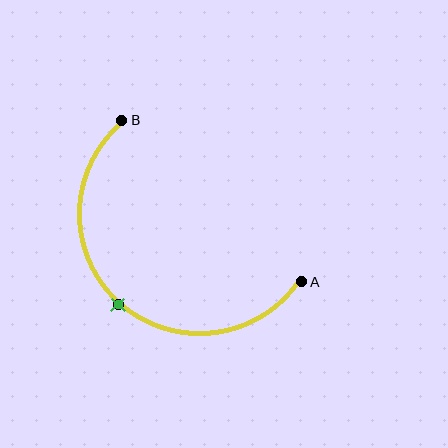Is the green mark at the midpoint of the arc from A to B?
Yes. The green mark lies on the arc at equal arc-length from both A and B — it is the arc midpoint.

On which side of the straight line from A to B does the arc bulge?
The arc bulges below and to the left of the straight line connecting A and B.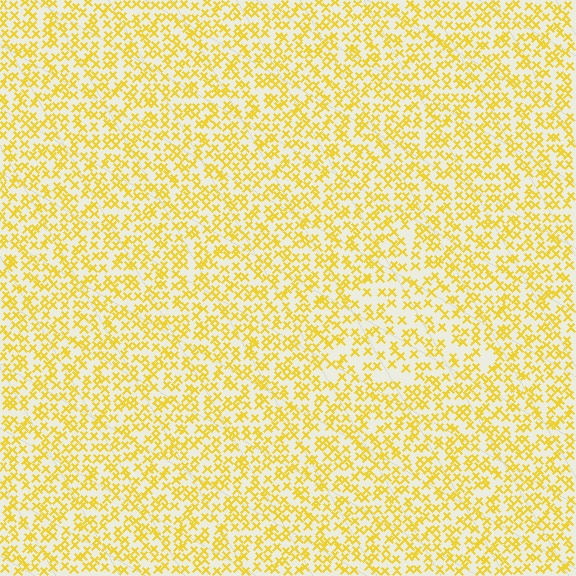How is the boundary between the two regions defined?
The boundary is defined by a change in element density (approximately 1.5x ratio). All elements are the same color, size, and shape.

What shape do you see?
I see a triangle.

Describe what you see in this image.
The image contains small yellow elements arranged at two different densities. A triangle-shaped region is visible where the elements are less densely packed than the surrounding area.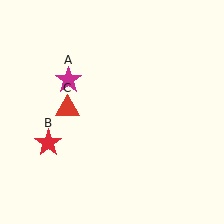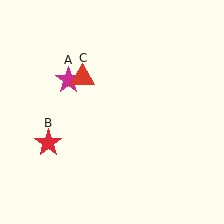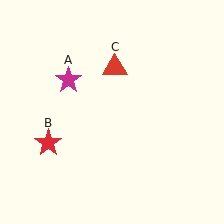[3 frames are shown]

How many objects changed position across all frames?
1 object changed position: red triangle (object C).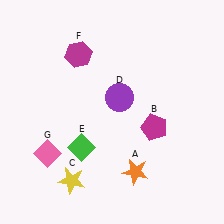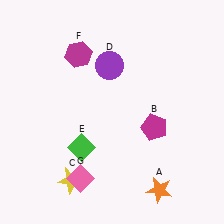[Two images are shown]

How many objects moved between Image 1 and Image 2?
3 objects moved between the two images.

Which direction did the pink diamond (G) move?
The pink diamond (G) moved right.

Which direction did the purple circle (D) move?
The purple circle (D) moved up.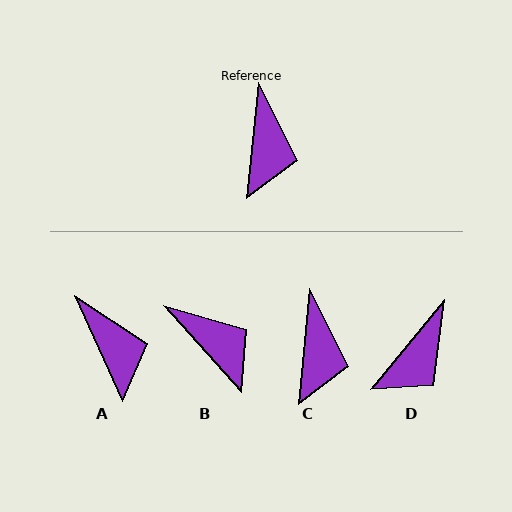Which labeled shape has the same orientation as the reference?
C.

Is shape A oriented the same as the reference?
No, it is off by about 30 degrees.